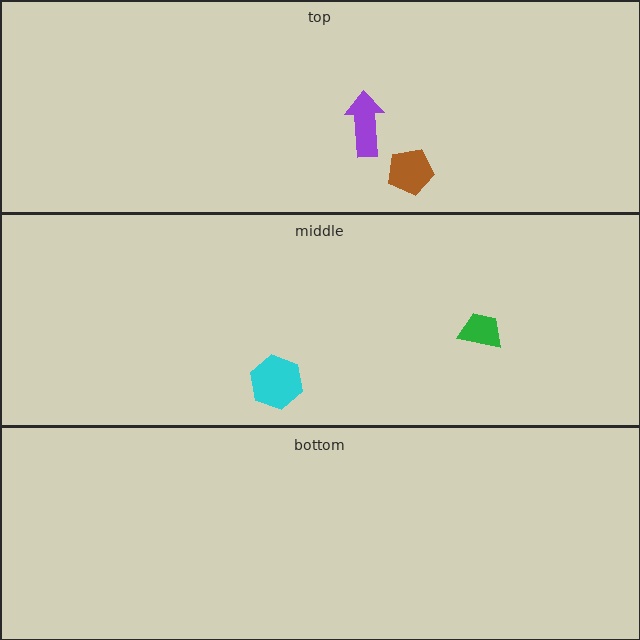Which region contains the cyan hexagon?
The middle region.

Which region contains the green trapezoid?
The middle region.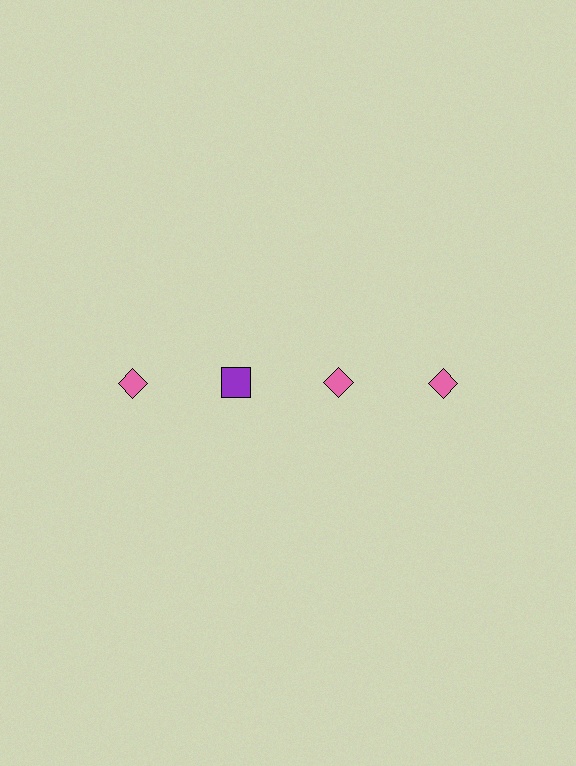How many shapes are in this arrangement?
There are 4 shapes arranged in a grid pattern.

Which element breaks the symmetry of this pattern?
The purple square in the top row, second from left column breaks the symmetry. All other shapes are pink diamonds.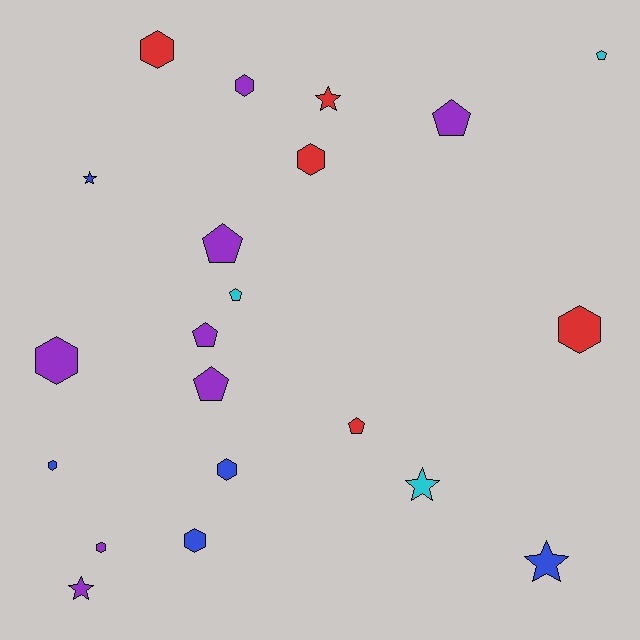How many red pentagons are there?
There is 1 red pentagon.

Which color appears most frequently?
Purple, with 8 objects.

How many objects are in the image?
There are 21 objects.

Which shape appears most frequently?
Hexagon, with 9 objects.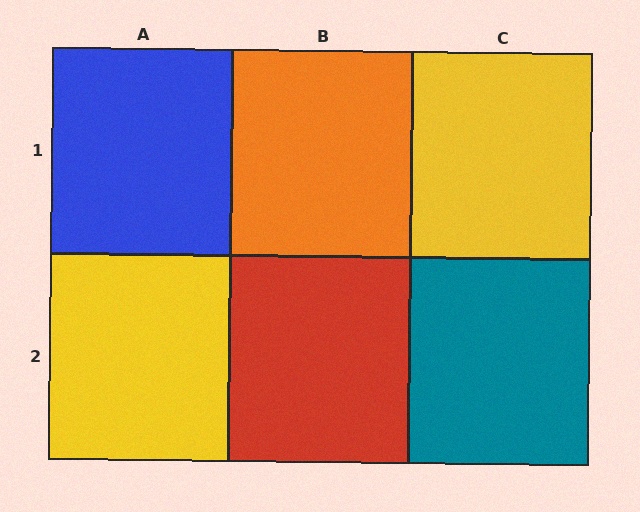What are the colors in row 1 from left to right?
Blue, orange, yellow.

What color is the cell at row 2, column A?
Yellow.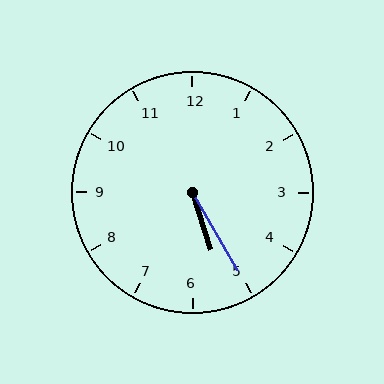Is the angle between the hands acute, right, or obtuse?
It is acute.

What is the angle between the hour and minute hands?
Approximately 12 degrees.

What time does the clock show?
5:25.